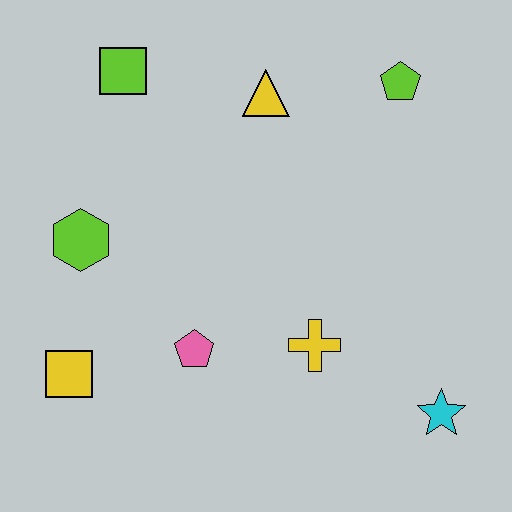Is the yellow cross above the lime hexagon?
No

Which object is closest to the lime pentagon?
The yellow triangle is closest to the lime pentagon.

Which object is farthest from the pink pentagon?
The lime pentagon is farthest from the pink pentagon.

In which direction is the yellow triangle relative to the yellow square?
The yellow triangle is above the yellow square.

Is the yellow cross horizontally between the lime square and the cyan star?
Yes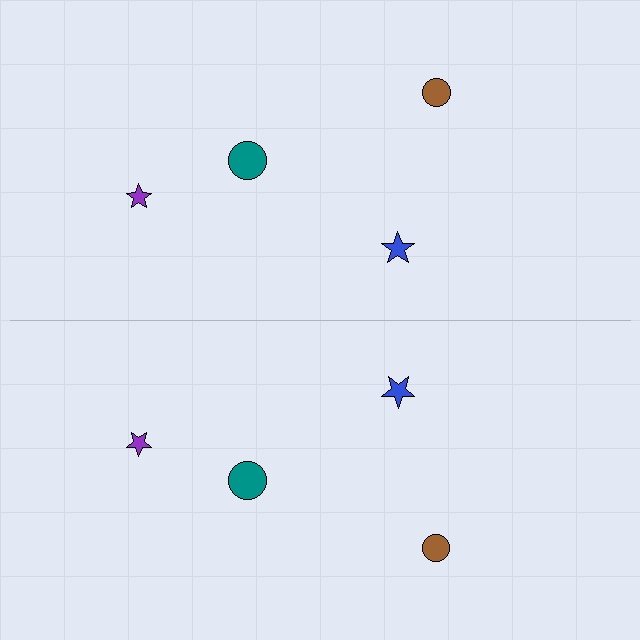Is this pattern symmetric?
Yes, this pattern has bilateral (reflection) symmetry.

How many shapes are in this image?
There are 8 shapes in this image.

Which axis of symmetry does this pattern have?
The pattern has a horizontal axis of symmetry running through the center of the image.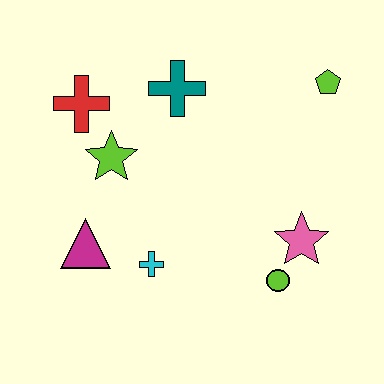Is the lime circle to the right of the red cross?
Yes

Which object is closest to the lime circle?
The pink star is closest to the lime circle.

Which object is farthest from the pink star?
The red cross is farthest from the pink star.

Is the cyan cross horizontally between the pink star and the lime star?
Yes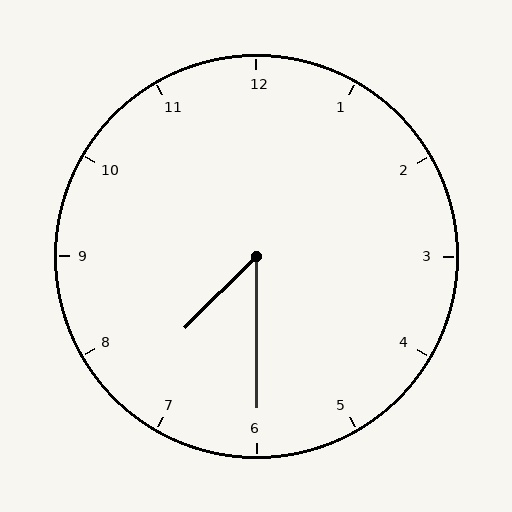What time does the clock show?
7:30.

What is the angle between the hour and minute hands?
Approximately 45 degrees.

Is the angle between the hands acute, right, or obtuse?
It is acute.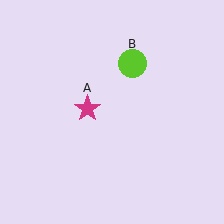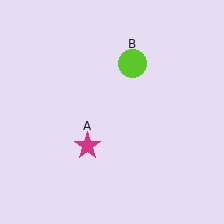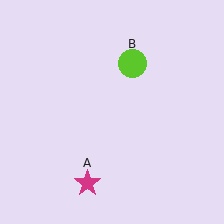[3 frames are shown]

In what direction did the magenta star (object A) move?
The magenta star (object A) moved down.